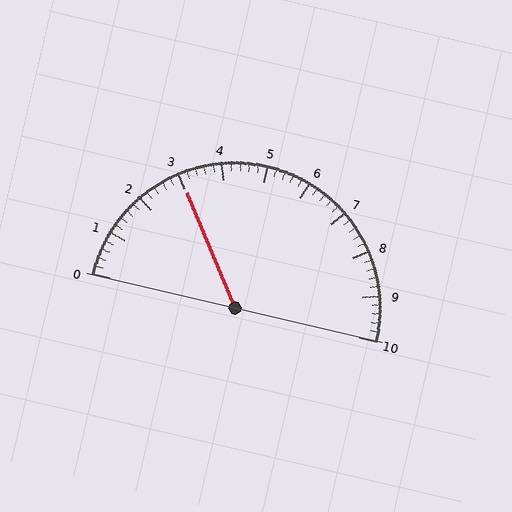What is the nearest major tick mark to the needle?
The nearest major tick mark is 3.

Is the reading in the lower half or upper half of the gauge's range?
The reading is in the lower half of the range (0 to 10).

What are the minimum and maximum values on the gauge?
The gauge ranges from 0 to 10.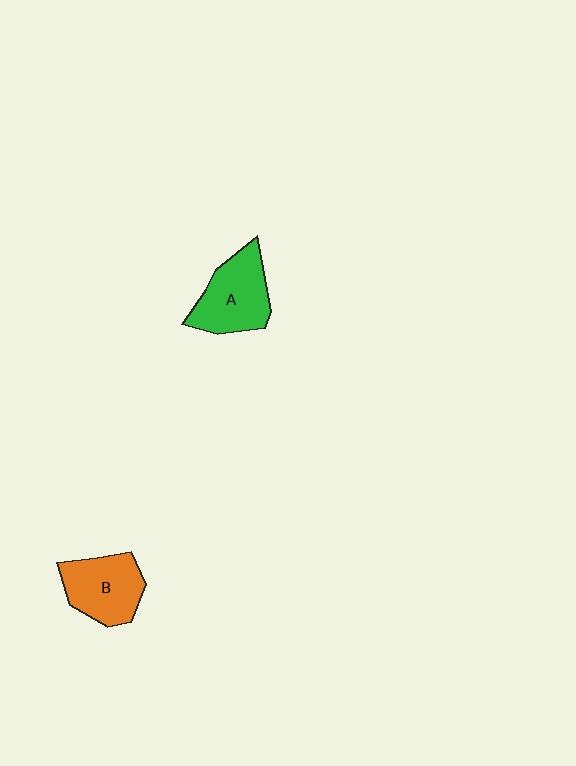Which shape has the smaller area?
Shape B (orange).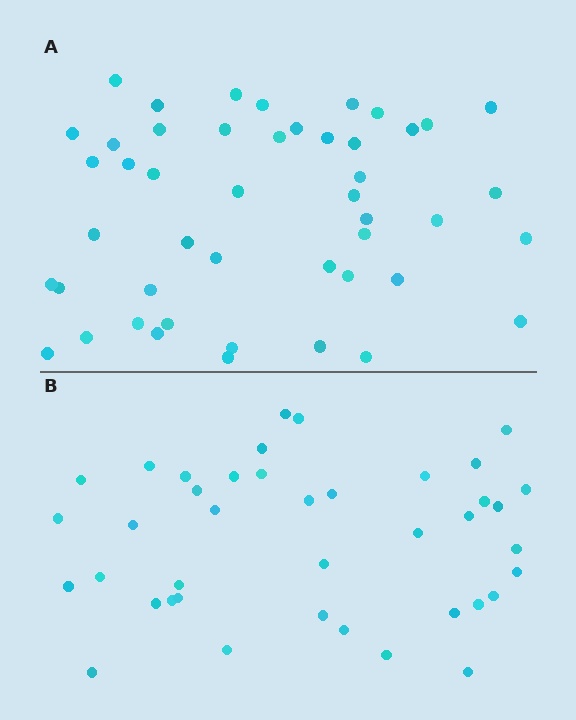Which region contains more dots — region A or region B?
Region A (the top region) has more dots.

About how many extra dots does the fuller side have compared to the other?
Region A has roughly 8 or so more dots than region B.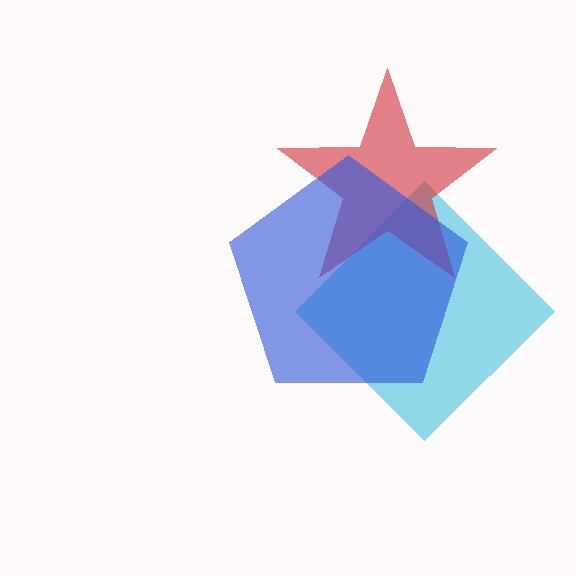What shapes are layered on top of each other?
The layered shapes are: a cyan diamond, a red star, a blue pentagon.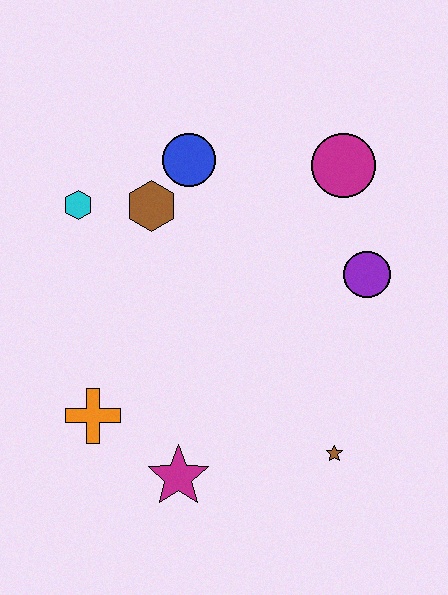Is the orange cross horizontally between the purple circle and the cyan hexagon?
Yes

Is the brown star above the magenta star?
Yes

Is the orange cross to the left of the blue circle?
Yes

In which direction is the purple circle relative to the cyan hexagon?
The purple circle is to the right of the cyan hexagon.